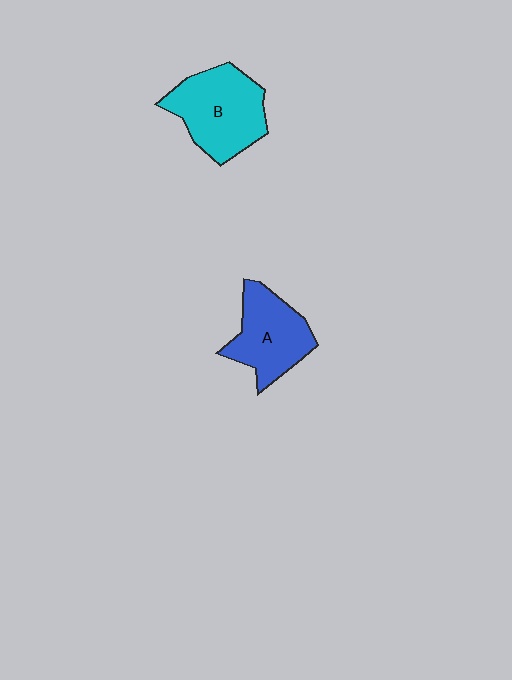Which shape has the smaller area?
Shape A (blue).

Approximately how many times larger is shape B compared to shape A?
Approximately 1.2 times.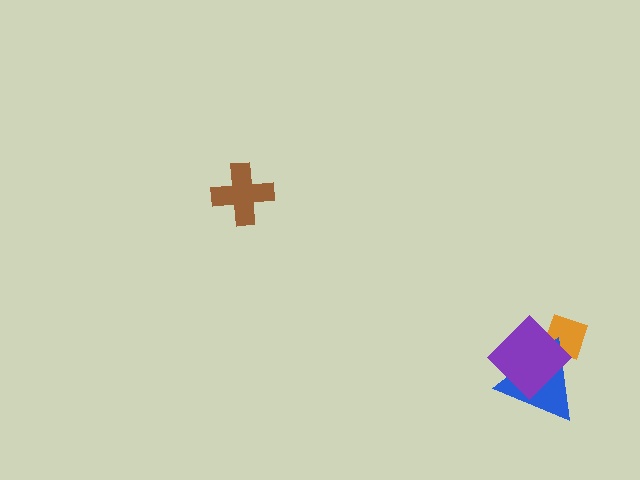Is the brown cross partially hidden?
No, no other shape covers it.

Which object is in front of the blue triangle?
The purple diamond is in front of the blue triangle.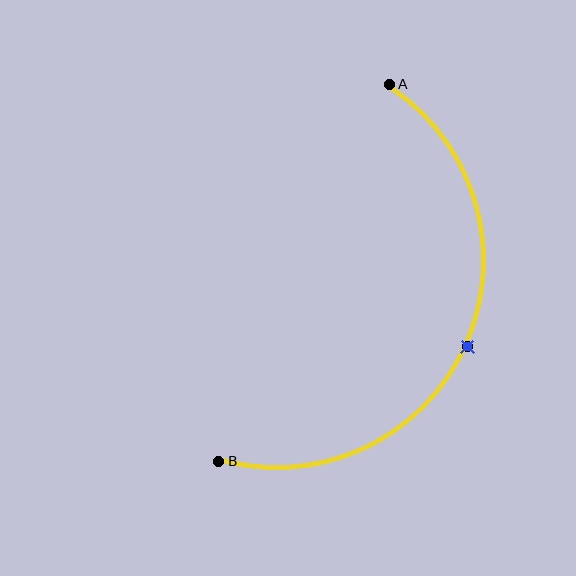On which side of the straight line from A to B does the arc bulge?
The arc bulges to the right of the straight line connecting A and B.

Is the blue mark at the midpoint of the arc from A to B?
Yes. The blue mark lies on the arc at equal arc-length from both A and B — it is the arc midpoint.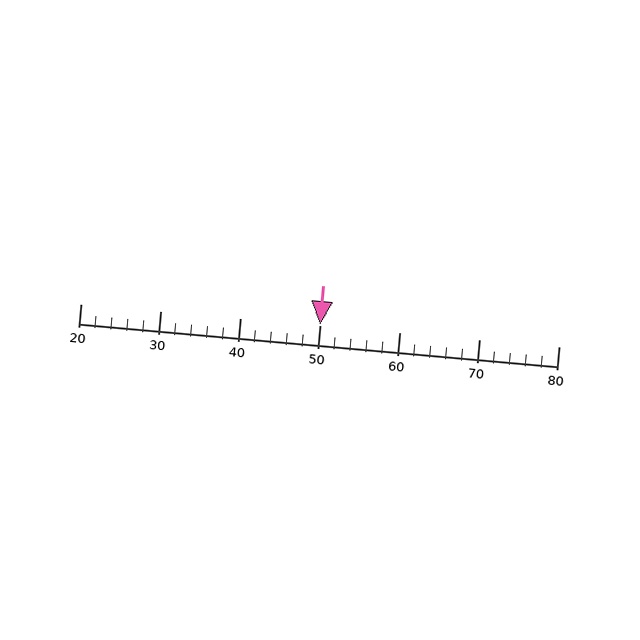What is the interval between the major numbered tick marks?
The major tick marks are spaced 10 units apart.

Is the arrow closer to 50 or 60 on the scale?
The arrow is closer to 50.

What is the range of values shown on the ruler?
The ruler shows values from 20 to 80.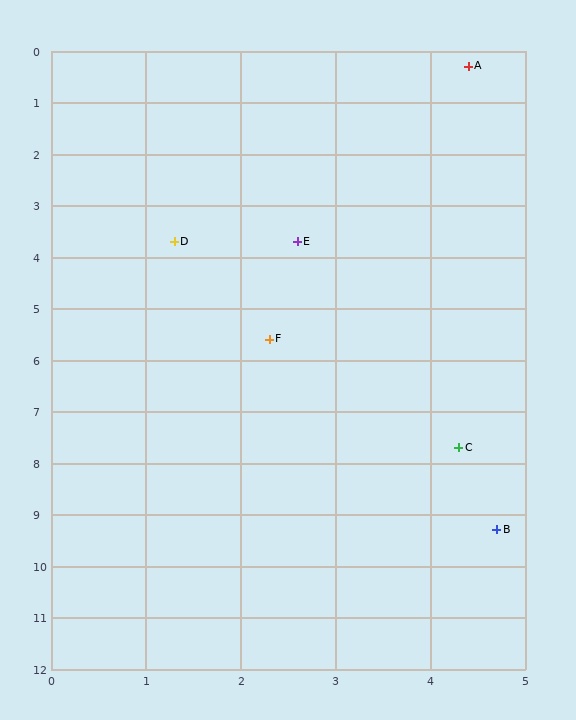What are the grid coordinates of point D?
Point D is at approximately (1.3, 3.7).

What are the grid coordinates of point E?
Point E is at approximately (2.6, 3.7).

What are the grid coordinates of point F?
Point F is at approximately (2.3, 5.6).